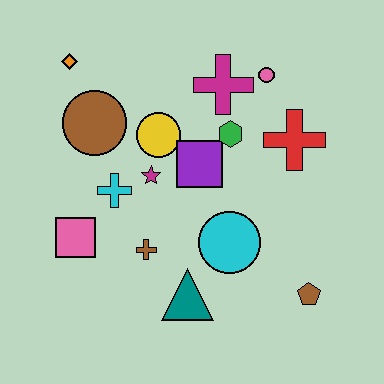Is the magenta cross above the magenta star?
Yes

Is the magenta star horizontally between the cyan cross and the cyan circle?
Yes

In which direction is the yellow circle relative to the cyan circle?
The yellow circle is above the cyan circle.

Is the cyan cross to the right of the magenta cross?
No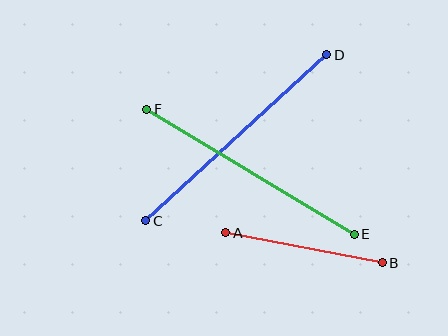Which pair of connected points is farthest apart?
Points C and D are farthest apart.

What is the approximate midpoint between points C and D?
The midpoint is at approximately (236, 138) pixels.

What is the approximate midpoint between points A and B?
The midpoint is at approximately (304, 248) pixels.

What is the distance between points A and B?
The distance is approximately 160 pixels.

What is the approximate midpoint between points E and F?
The midpoint is at approximately (250, 172) pixels.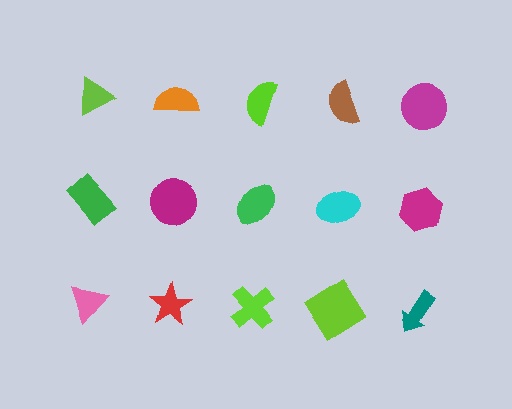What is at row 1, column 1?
A lime triangle.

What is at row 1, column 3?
A lime semicircle.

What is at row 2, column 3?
A green ellipse.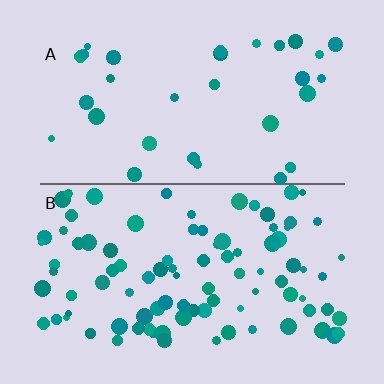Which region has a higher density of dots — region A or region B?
B (the bottom).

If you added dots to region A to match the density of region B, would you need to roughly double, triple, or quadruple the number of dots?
Approximately triple.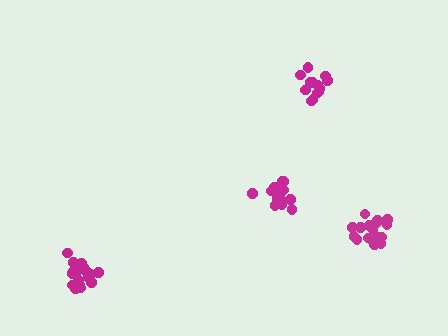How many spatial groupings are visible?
There are 4 spatial groupings.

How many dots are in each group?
Group 1: 19 dots, Group 2: 17 dots, Group 3: 14 dots, Group 4: 18 dots (68 total).